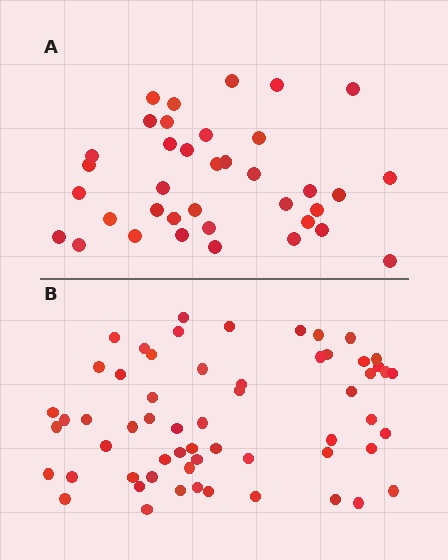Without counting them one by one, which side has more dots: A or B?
Region B (the bottom region) has more dots.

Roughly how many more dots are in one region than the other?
Region B has approximately 20 more dots than region A.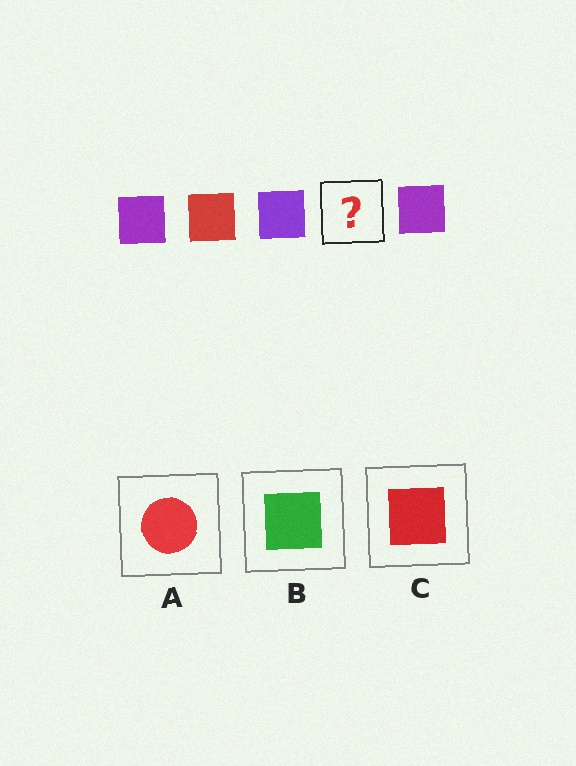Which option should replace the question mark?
Option C.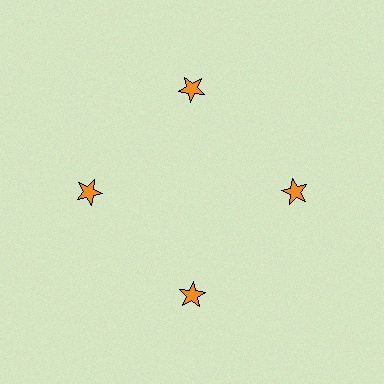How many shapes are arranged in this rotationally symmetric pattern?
There are 4 shapes, arranged in 4 groups of 1.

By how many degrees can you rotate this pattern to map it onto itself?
The pattern maps onto itself every 90 degrees of rotation.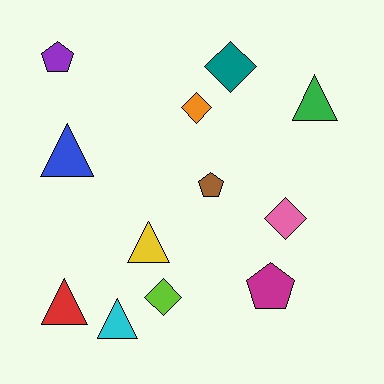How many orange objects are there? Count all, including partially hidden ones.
There is 1 orange object.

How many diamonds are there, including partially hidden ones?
There are 4 diamonds.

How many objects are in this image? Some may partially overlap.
There are 12 objects.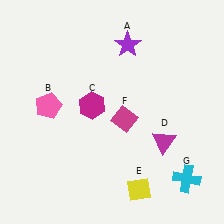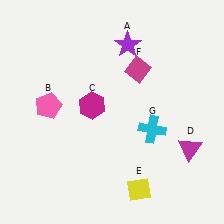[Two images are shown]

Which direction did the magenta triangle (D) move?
The magenta triangle (D) moved right.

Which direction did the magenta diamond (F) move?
The magenta diamond (F) moved up.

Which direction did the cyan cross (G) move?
The cyan cross (G) moved up.